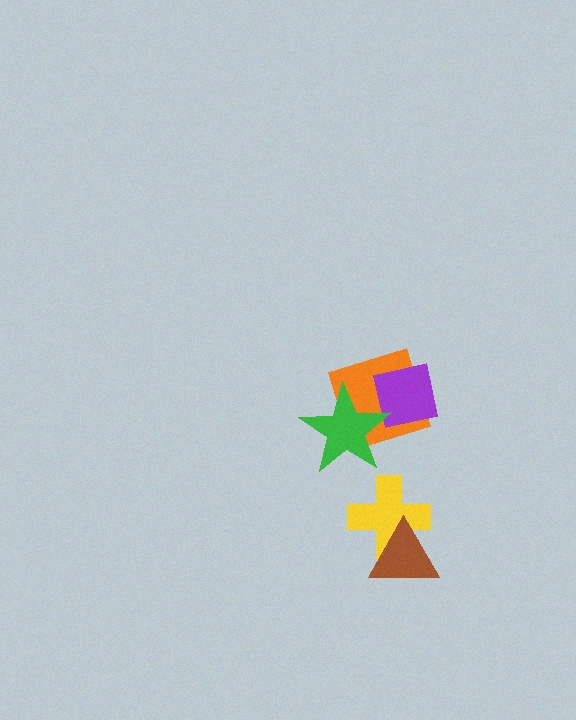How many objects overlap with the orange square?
2 objects overlap with the orange square.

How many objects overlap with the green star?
2 objects overlap with the green star.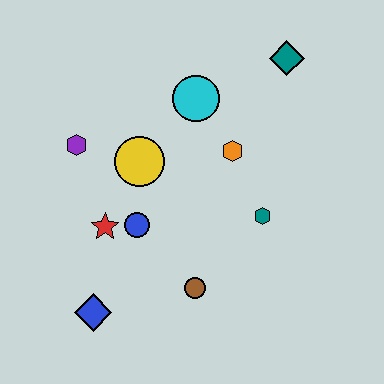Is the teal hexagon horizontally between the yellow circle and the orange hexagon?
No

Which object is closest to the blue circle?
The red star is closest to the blue circle.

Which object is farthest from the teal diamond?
The blue diamond is farthest from the teal diamond.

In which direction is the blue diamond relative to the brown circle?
The blue diamond is to the left of the brown circle.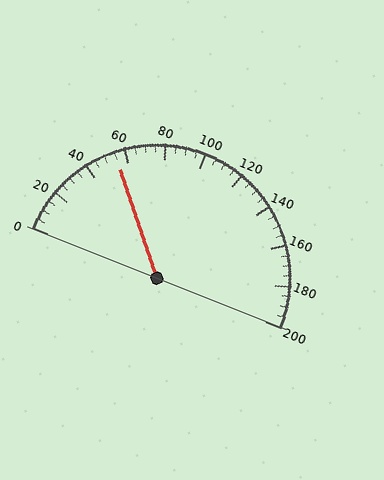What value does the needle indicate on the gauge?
The needle indicates approximately 55.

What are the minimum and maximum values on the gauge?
The gauge ranges from 0 to 200.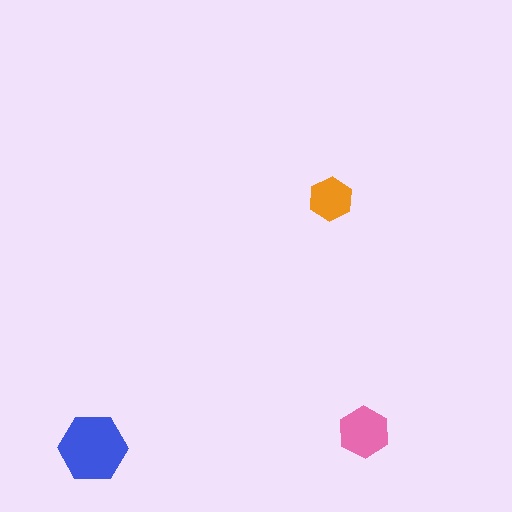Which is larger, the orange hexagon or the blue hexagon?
The blue one.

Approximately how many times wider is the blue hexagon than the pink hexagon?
About 1.5 times wider.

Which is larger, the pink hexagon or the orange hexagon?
The pink one.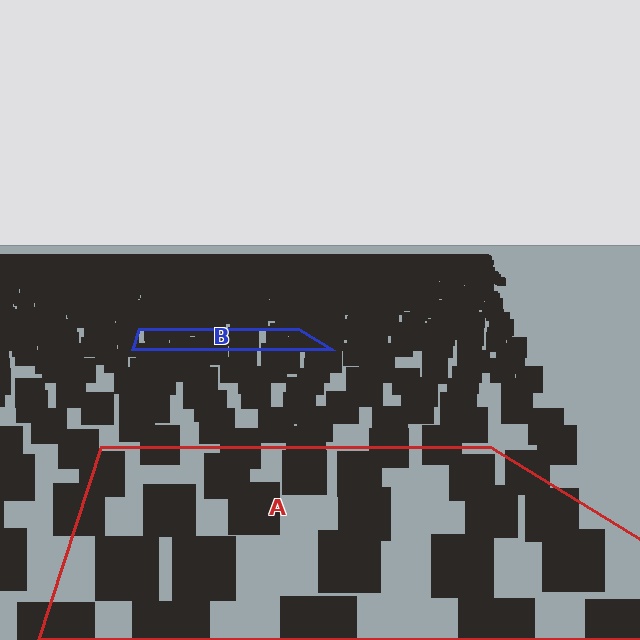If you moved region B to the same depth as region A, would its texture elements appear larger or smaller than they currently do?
They would appear larger. At a closer depth, the same texture elements are projected at a bigger on-screen size.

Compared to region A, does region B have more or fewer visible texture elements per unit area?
Region B has more texture elements per unit area — they are packed more densely because it is farther away.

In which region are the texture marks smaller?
The texture marks are smaller in region B, because it is farther away.